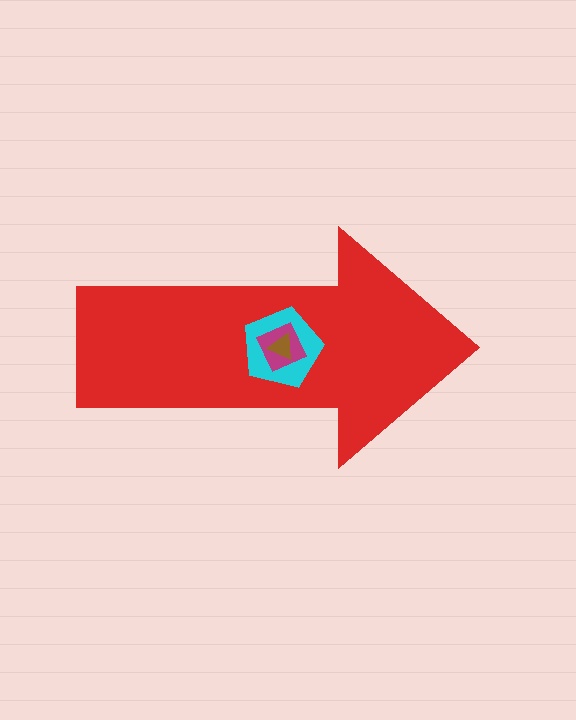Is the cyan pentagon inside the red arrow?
Yes.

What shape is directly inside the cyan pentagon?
The magenta diamond.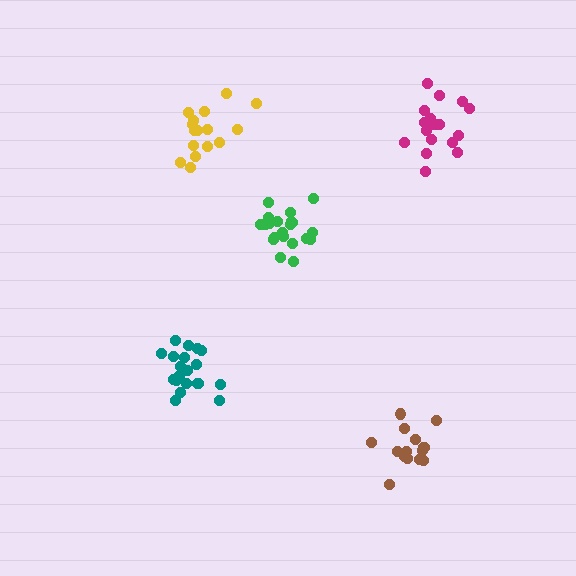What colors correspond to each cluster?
The clusters are colored: yellow, magenta, teal, brown, green.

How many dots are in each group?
Group 1: 16 dots, Group 2: 17 dots, Group 3: 20 dots, Group 4: 15 dots, Group 5: 21 dots (89 total).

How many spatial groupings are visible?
There are 5 spatial groupings.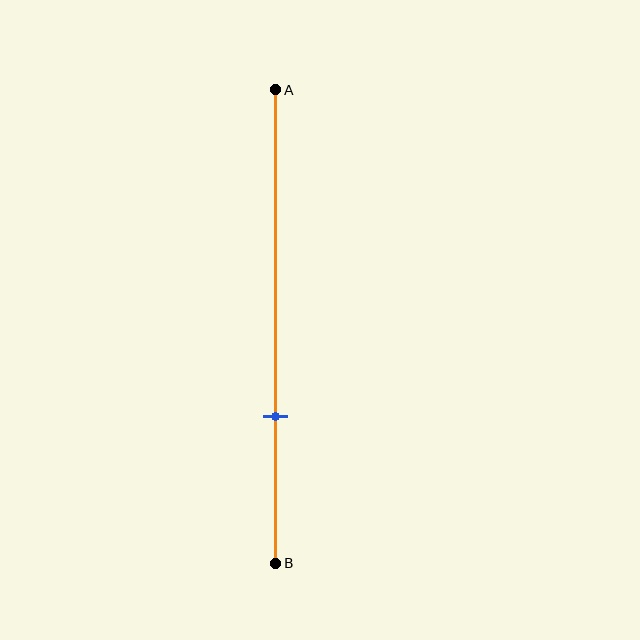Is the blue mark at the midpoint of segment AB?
No, the mark is at about 70% from A, not at the 50% midpoint.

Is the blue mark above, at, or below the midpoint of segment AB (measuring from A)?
The blue mark is below the midpoint of segment AB.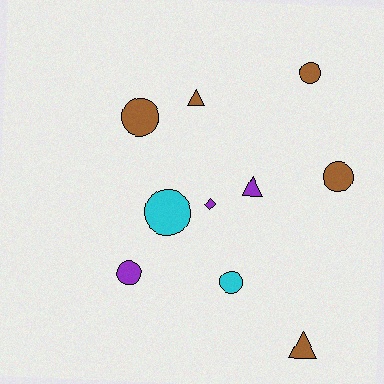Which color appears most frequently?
Brown, with 5 objects.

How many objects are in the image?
There are 10 objects.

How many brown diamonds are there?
There are no brown diamonds.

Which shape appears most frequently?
Circle, with 6 objects.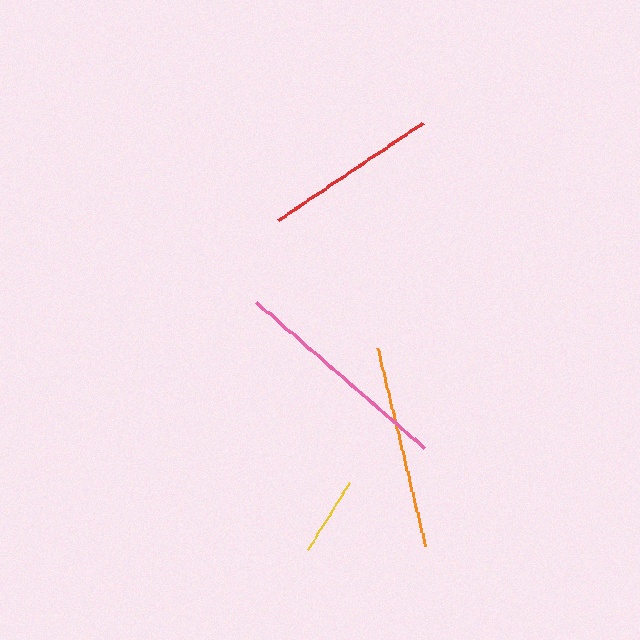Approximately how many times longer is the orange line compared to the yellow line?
The orange line is approximately 2.6 times the length of the yellow line.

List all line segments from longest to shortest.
From longest to shortest: pink, orange, red, yellow.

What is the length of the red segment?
The red segment is approximately 174 pixels long.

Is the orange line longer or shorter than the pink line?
The pink line is longer than the orange line.